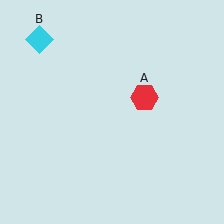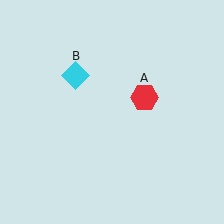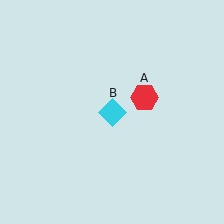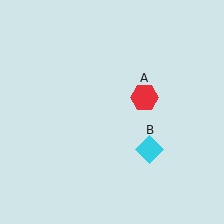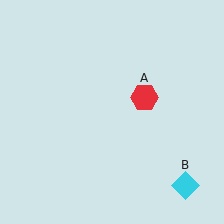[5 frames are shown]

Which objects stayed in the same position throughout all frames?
Red hexagon (object A) remained stationary.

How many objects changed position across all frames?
1 object changed position: cyan diamond (object B).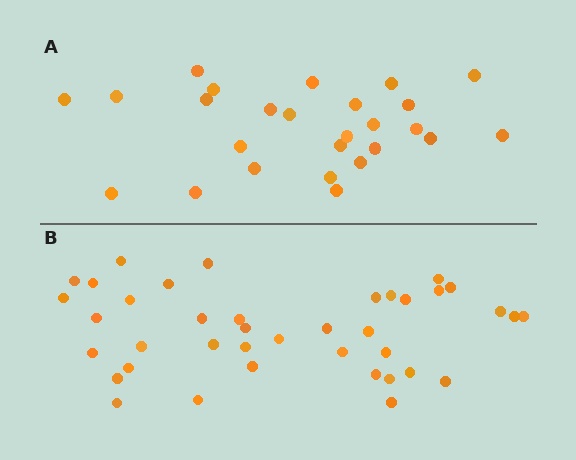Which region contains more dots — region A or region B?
Region B (the bottom region) has more dots.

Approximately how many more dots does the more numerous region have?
Region B has approximately 15 more dots than region A.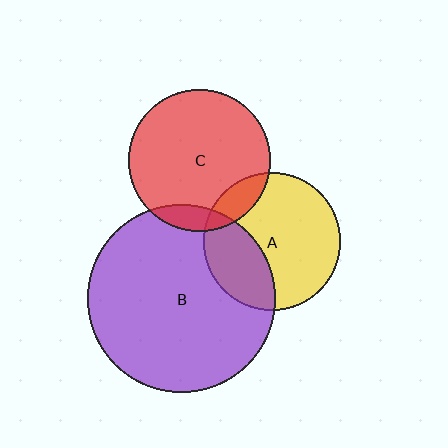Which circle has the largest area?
Circle B (purple).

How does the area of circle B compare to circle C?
Approximately 1.7 times.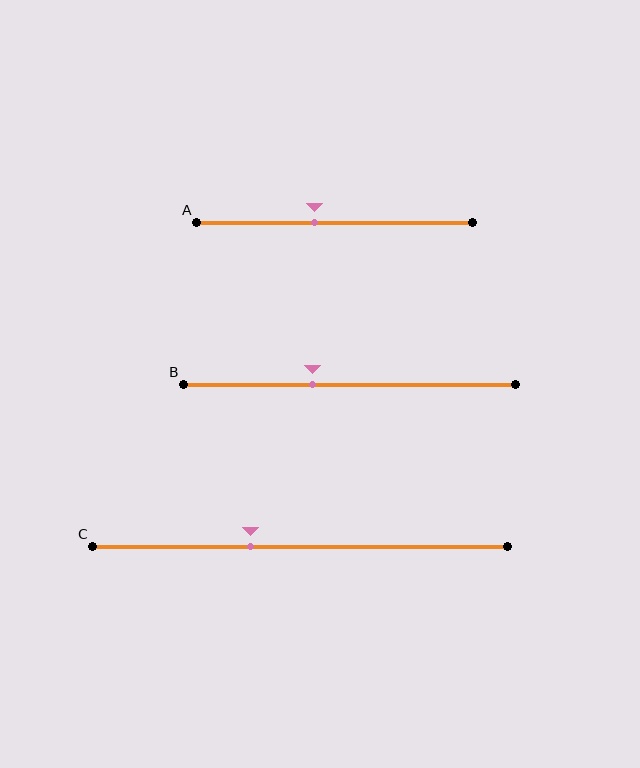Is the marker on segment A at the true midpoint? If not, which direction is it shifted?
No, the marker on segment A is shifted to the left by about 7% of the segment length.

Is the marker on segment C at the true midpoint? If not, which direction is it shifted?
No, the marker on segment C is shifted to the left by about 12% of the segment length.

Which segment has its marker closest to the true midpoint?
Segment A has its marker closest to the true midpoint.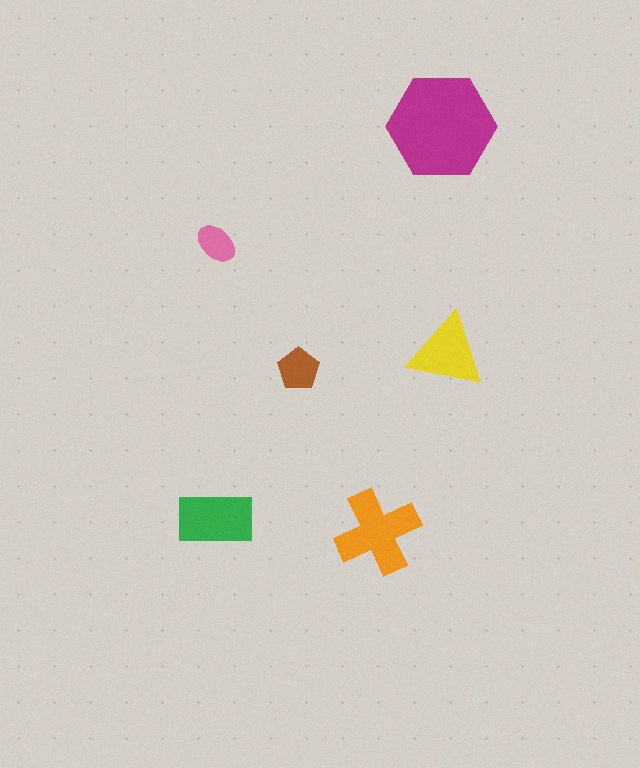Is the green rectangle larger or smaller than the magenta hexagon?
Smaller.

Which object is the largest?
The magenta hexagon.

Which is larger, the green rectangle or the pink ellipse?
The green rectangle.